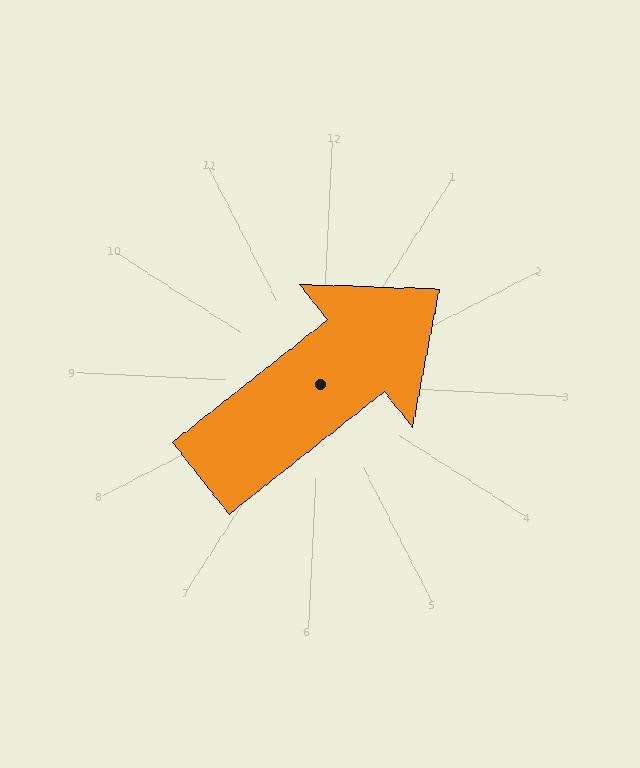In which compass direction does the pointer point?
Northeast.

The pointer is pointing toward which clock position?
Roughly 2 o'clock.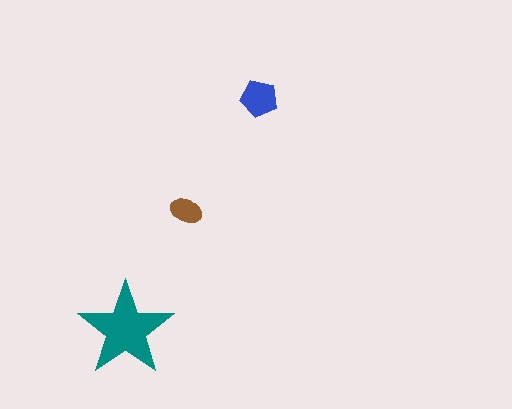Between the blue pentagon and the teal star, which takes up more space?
The teal star.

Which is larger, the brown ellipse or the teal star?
The teal star.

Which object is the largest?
The teal star.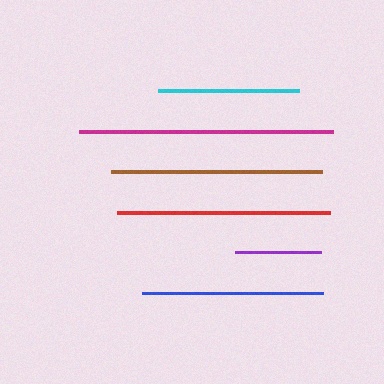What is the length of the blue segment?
The blue segment is approximately 182 pixels long.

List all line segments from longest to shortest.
From longest to shortest: magenta, red, brown, blue, cyan, purple.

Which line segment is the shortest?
The purple line is the shortest at approximately 87 pixels.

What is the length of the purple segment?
The purple segment is approximately 87 pixels long.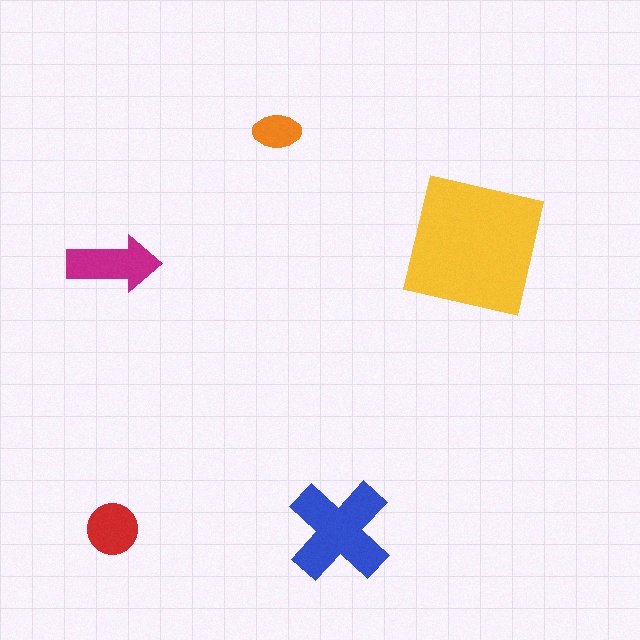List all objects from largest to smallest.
The yellow square, the blue cross, the magenta arrow, the red circle, the orange ellipse.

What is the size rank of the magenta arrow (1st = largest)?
3rd.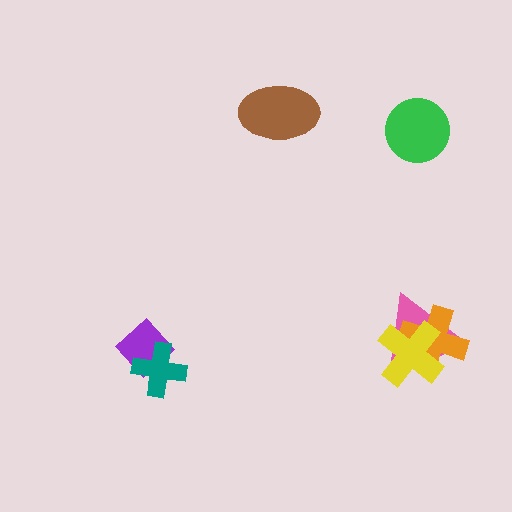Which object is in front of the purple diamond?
The teal cross is in front of the purple diamond.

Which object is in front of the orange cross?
The yellow cross is in front of the orange cross.